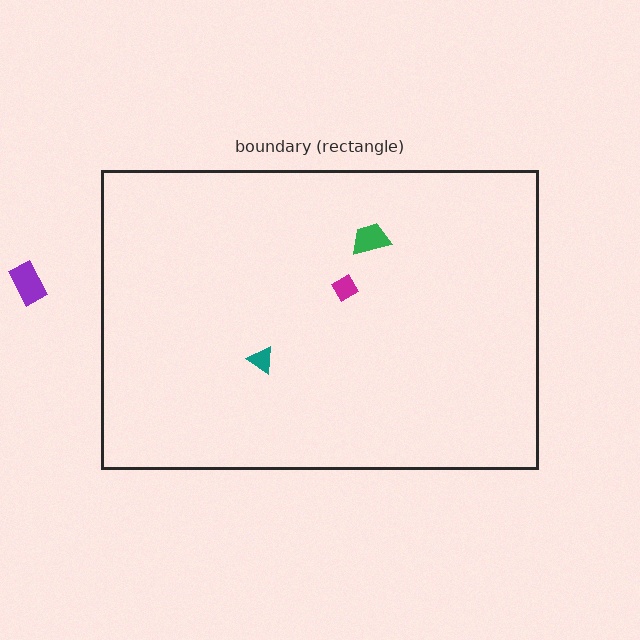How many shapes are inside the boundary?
3 inside, 1 outside.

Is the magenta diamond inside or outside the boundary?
Inside.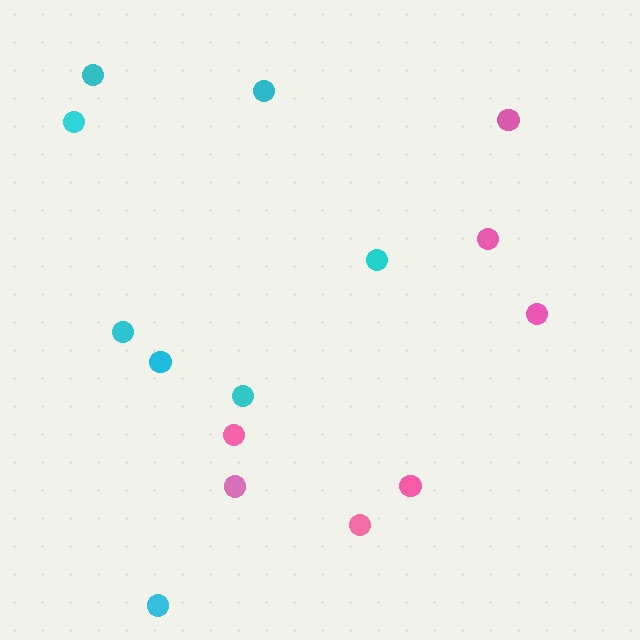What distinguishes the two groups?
There are 2 groups: one group of pink circles (7) and one group of cyan circles (8).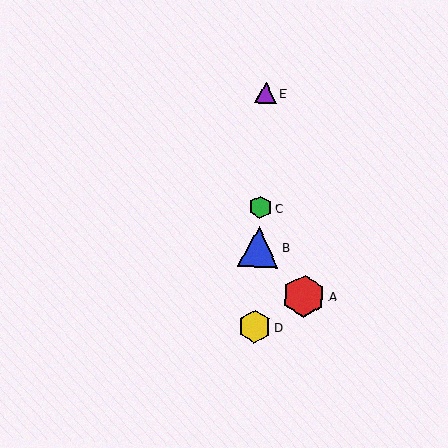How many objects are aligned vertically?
4 objects (B, C, D, E) are aligned vertically.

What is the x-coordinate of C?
Object C is at x≈260.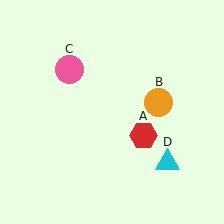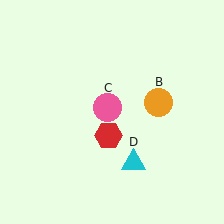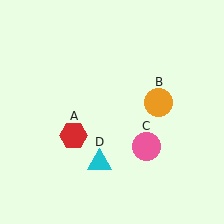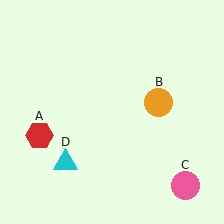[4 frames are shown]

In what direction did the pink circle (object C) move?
The pink circle (object C) moved down and to the right.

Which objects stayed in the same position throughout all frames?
Orange circle (object B) remained stationary.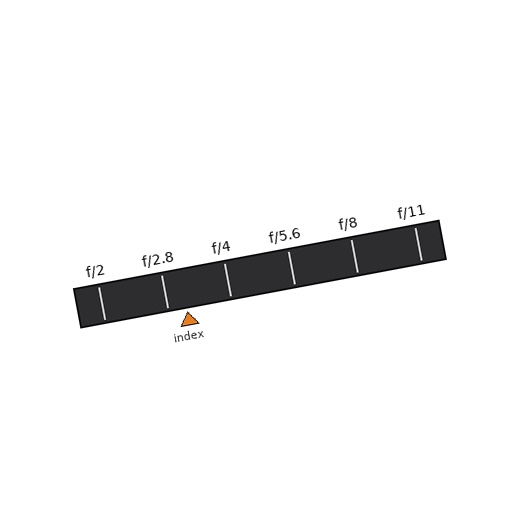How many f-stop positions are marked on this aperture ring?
There are 6 f-stop positions marked.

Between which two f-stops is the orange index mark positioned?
The index mark is between f/2.8 and f/4.